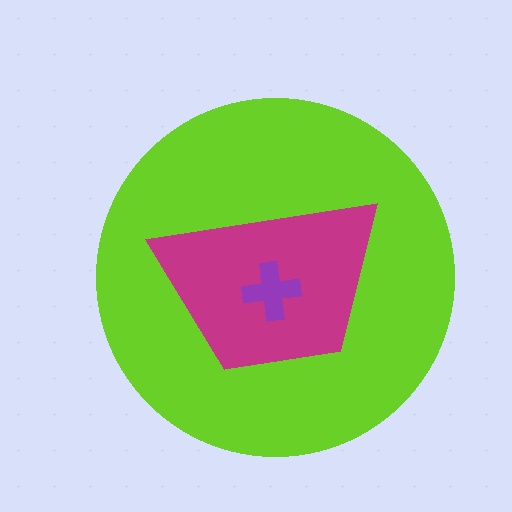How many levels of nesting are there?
3.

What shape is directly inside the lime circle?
The magenta trapezoid.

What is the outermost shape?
The lime circle.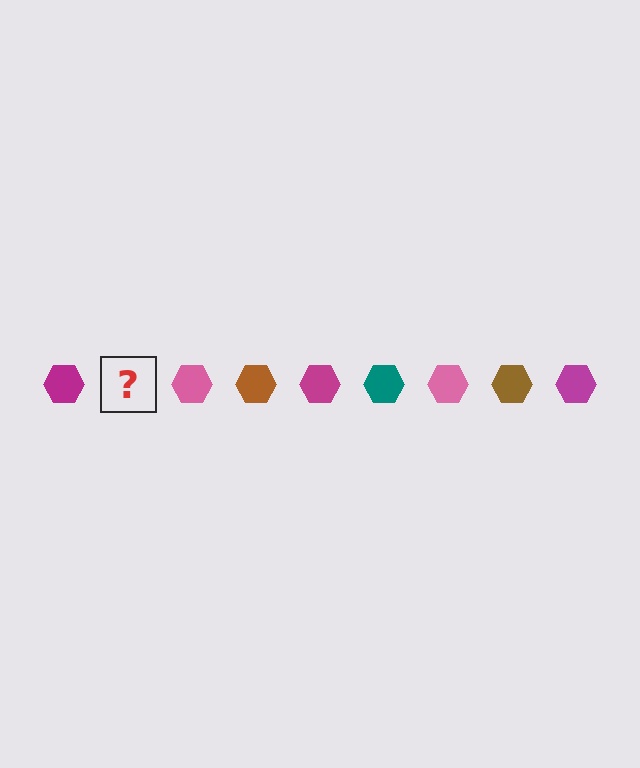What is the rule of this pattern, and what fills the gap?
The rule is that the pattern cycles through magenta, teal, pink, brown hexagons. The gap should be filled with a teal hexagon.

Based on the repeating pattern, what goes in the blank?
The blank should be a teal hexagon.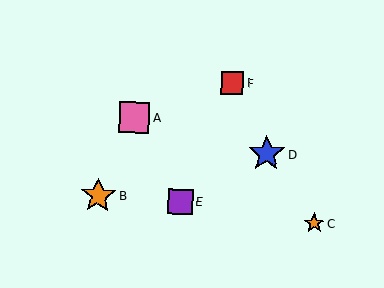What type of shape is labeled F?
Shape F is a red square.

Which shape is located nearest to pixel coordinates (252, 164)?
The blue star (labeled D) at (267, 153) is nearest to that location.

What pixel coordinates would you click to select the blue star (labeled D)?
Click at (267, 153) to select the blue star D.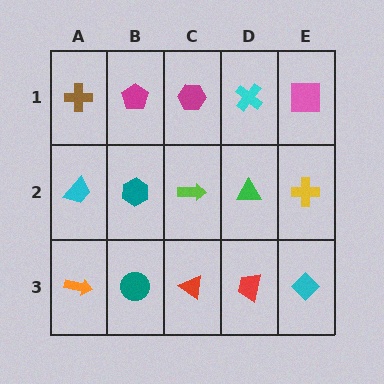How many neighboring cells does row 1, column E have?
2.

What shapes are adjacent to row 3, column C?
A lime arrow (row 2, column C), a teal circle (row 3, column B), a red trapezoid (row 3, column D).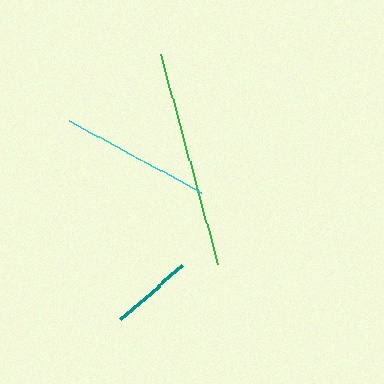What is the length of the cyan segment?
The cyan segment is approximately 150 pixels long.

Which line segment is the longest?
The green line is the longest at approximately 217 pixels.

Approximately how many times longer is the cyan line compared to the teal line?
The cyan line is approximately 1.8 times the length of the teal line.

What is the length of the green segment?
The green segment is approximately 217 pixels long.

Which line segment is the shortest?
The teal line is the shortest at approximately 83 pixels.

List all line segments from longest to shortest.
From longest to shortest: green, cyan, teal.